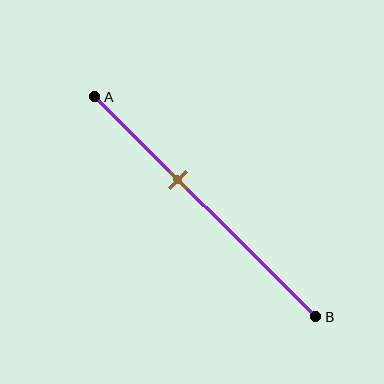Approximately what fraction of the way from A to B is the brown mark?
The brown mark is approximately 40% of the way from A to B.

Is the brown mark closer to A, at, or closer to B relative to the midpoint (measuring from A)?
The brown mark is closer to point A than the midpoint of segment AB.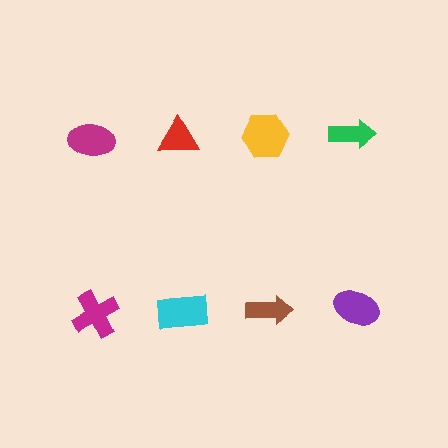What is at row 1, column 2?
A red triangle.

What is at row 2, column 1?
A magenta cross.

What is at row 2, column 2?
A cyan rectangle.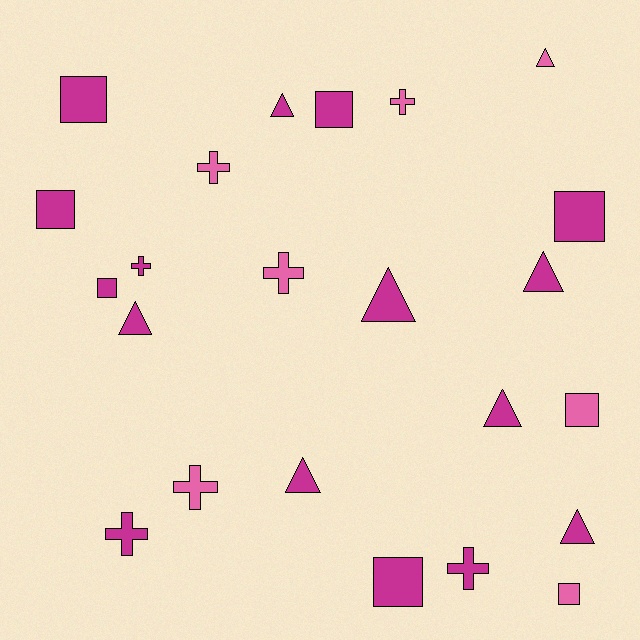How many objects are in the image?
There are 23 objects.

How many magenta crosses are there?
There are 3 magenta crosses.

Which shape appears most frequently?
Square, with 8 objects.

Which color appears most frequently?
Magenta, with 16 objects.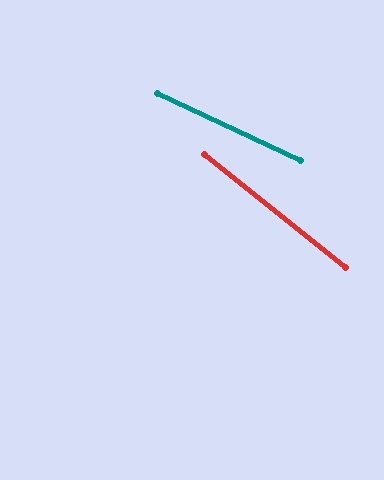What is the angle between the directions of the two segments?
Approximately 13 degrees.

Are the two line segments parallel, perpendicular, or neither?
Neither parallel nor perpendicular — they differ by about 13°.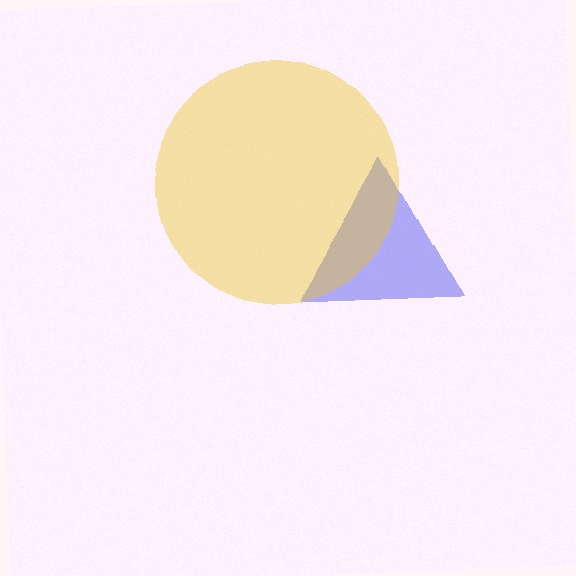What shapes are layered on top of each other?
The layered shapes are: a blue triangle, a yellow circle.